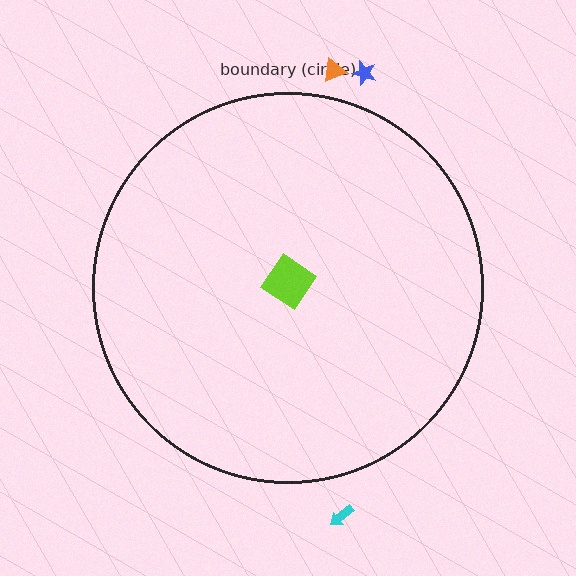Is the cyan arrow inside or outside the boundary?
Outside.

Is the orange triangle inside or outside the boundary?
Outside.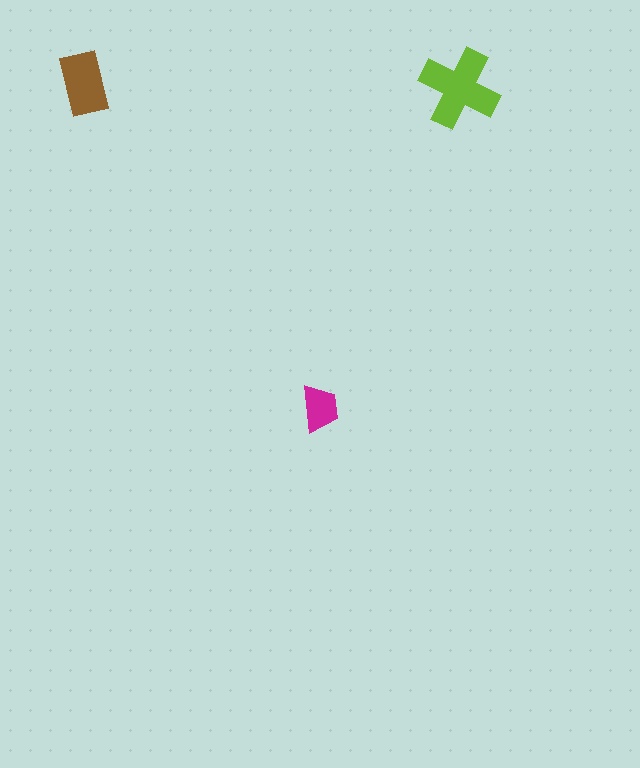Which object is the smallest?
The magenta trapezoid.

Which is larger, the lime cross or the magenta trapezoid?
The lime cross.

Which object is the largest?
The lime cross.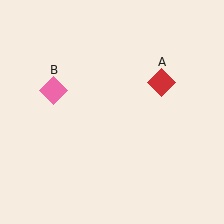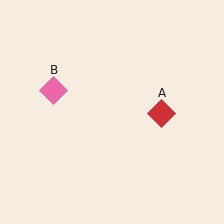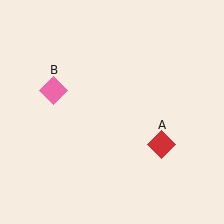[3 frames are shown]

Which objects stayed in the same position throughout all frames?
Pink diamond (object B) remained stationary.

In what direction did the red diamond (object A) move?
The red diamond (object A) moved down.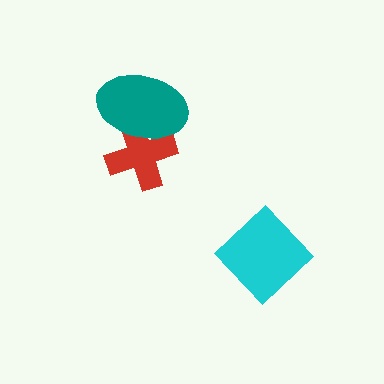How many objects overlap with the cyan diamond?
0 objects overlap with the cyan diamond.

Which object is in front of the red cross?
The teal ellipse is in front of the red cross.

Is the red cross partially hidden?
Yes, it is partially covered by another shape.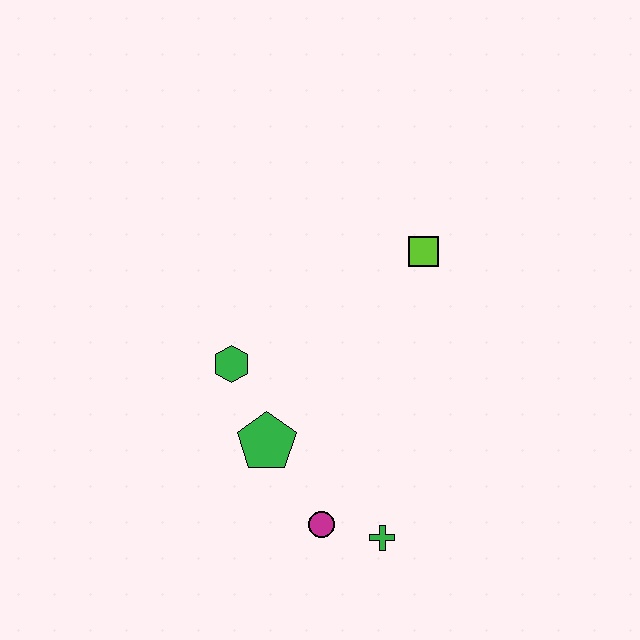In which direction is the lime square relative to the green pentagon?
The lime square is above the green pentagon.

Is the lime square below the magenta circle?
No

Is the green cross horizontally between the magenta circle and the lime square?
Yes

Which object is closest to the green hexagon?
The green pentagon is closest to the green hexagon.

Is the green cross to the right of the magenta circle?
Yes